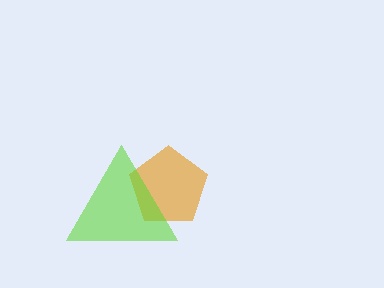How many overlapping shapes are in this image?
There are 2 overlapping shapes in the image.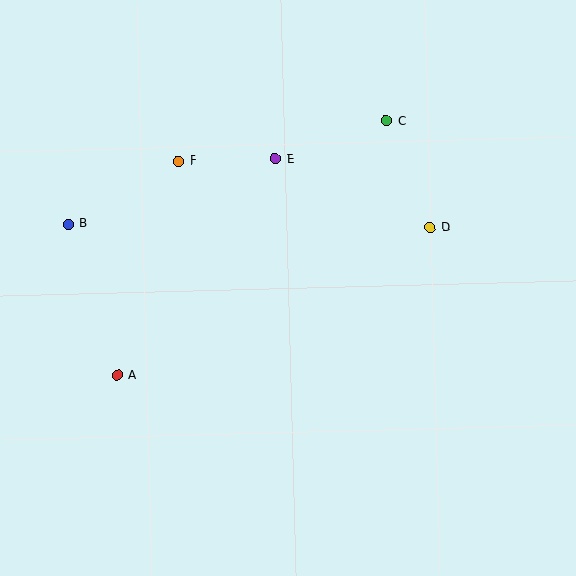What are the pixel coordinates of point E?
Point E is at (275, 159).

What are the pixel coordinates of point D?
Point D is at (430, 228).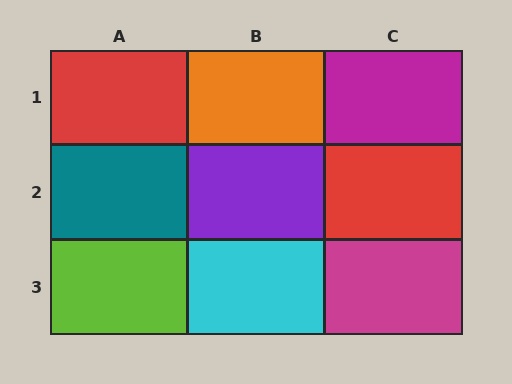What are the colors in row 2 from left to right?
Teal, purple, red.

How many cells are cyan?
1 cell is cyan.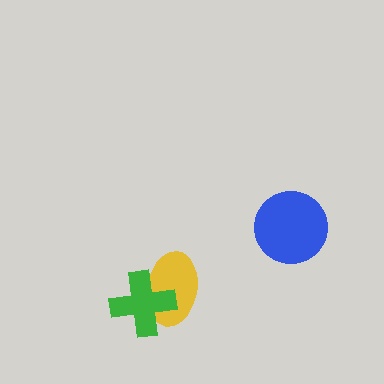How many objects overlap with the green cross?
1 object overlaps with the green cross.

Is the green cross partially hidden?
No, no other shape covers it.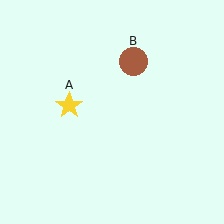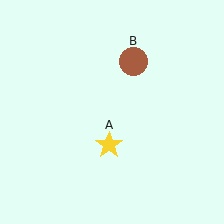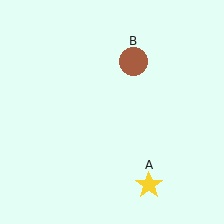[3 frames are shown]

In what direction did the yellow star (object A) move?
The yellow star (object A) moved down and to the right.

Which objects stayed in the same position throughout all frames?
Brown circle (object B) remained stationary.